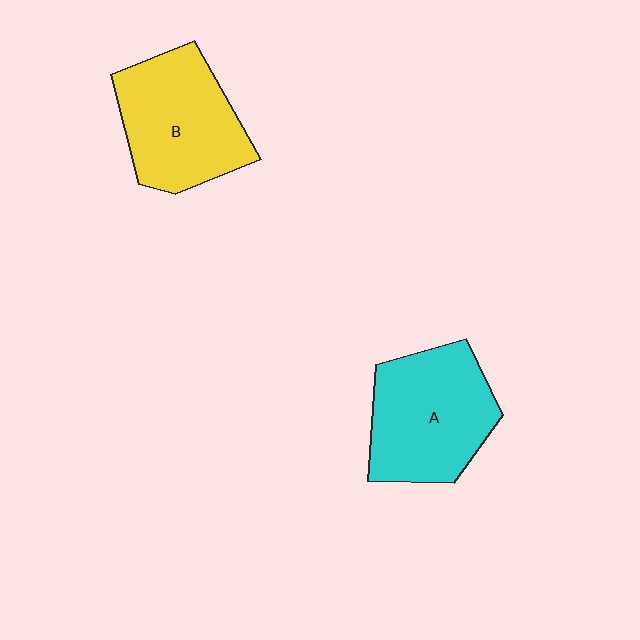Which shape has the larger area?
Shape A (cyan).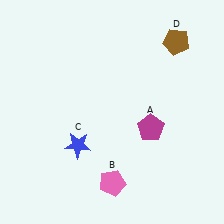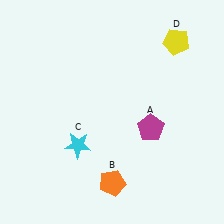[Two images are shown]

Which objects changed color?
B changed from pink to orange. C changed from blue to cyan. D changed from brown to yellow.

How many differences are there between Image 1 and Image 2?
There are 3 differences between the two images.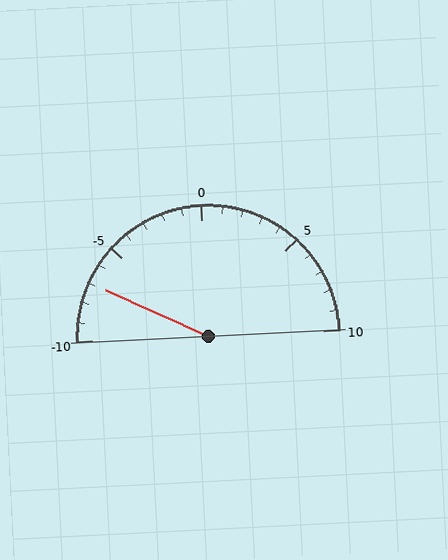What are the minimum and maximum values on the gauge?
The gauge ranges from -10 to 10.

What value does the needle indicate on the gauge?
The needle indicates approximately -7.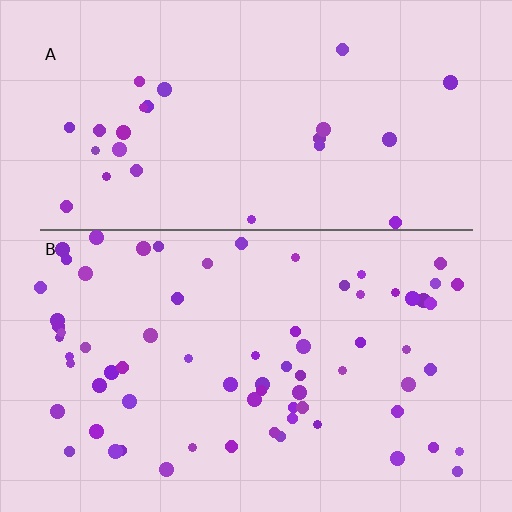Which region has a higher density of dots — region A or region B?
B (the bottom).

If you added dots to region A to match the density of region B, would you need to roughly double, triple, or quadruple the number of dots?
Approximately triple.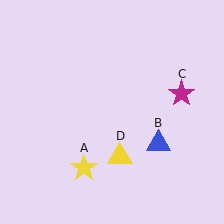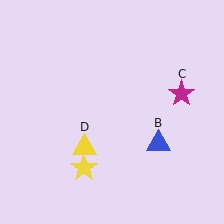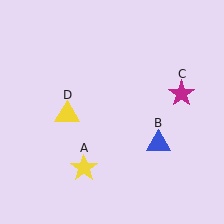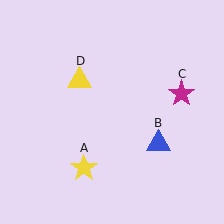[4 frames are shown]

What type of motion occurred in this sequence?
The yellow triangle (object D) rotated clockwise around the center of the scene.